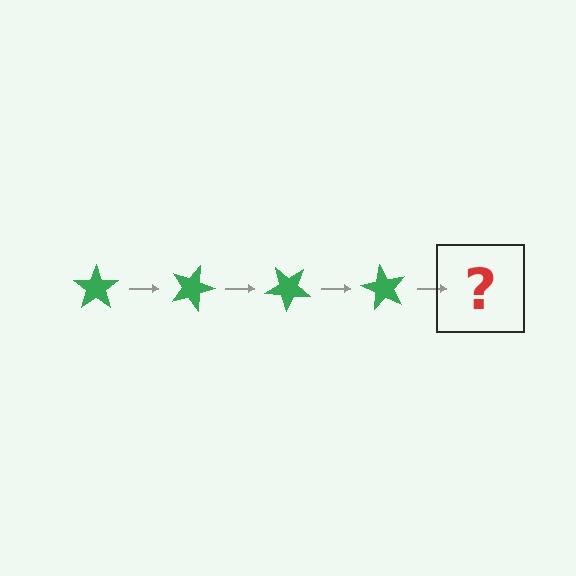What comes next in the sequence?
The next element should be a green star rotated 80 degrees.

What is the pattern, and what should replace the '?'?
The pattern is that the star rotates 20 degrees each step. The '?' should be a green star rotated 80 degrees.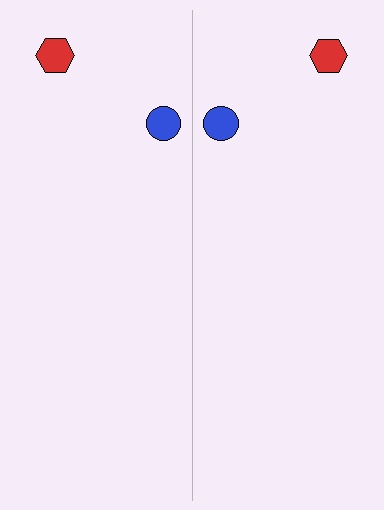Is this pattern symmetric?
Yes, this pattern has bilateral (reflection) symmetry.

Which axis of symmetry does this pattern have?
The pattern has a vertical axis of symmetry running through the center of the image.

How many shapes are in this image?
There are 4 shapes in this image.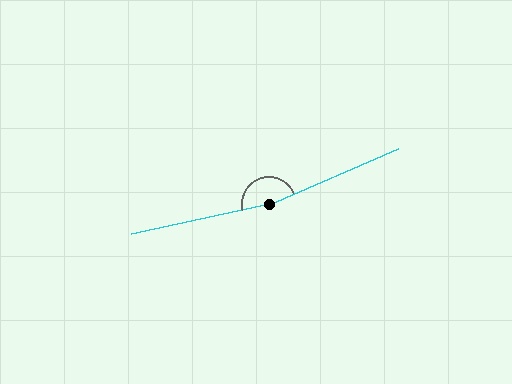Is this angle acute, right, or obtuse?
It is obtuse.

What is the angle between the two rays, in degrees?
Approximately 169 degrees.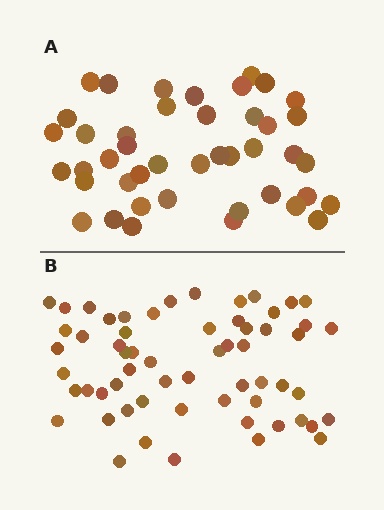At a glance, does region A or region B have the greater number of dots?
Region B (the bottom region) has more dots.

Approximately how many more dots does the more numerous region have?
Region B has approximately 15 more dots than region A.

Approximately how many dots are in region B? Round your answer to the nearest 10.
About 60 dots.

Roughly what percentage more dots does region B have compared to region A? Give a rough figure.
About 40% more.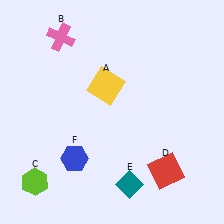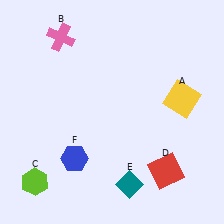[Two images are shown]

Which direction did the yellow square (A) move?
The yellow square (A) moved right.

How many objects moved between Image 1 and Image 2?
1 object moved between the two images.